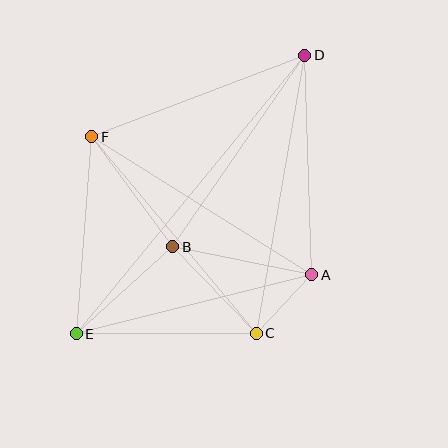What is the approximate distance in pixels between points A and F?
The distance between A and F is approximately 259 pixels.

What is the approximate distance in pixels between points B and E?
The distance between B and E is approximately 130 pixels.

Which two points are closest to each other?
Points A and C are closest to each other.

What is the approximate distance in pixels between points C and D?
The distance between C and D is approximately 282 pixels.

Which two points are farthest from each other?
Points D and E are farthest from each other.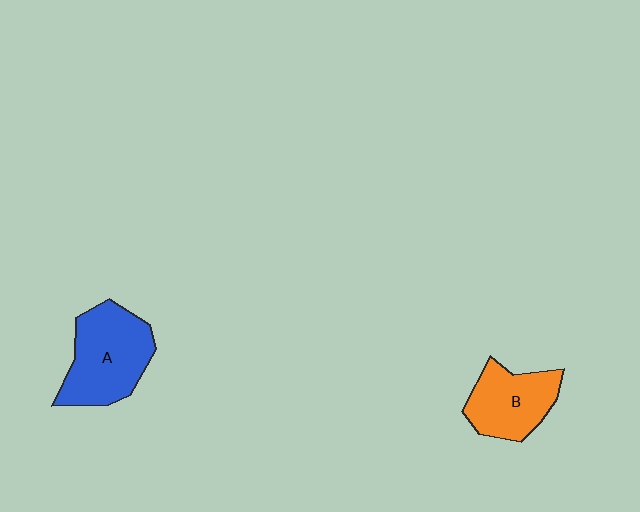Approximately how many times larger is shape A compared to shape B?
Approximately 1.3 times.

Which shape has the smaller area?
Shape B (orange).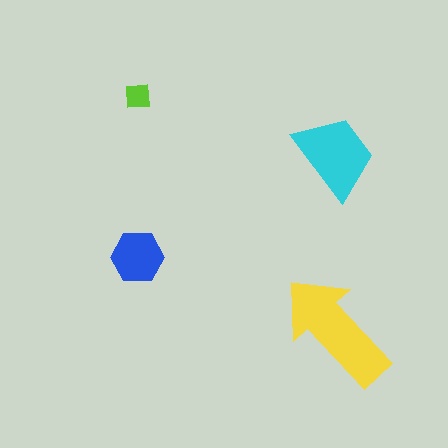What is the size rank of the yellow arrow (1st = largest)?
1st.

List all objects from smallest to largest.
The lime square, the blue hexagon, the cyan trapezoid, the yellow arrow.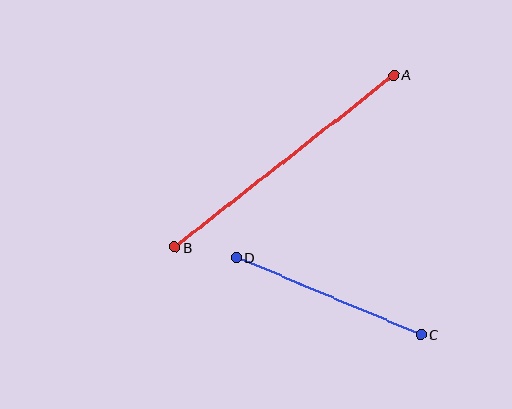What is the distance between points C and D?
The distance is approximately 200 pixels.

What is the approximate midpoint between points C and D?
The midpoint is at approximately (329, 296) pixels.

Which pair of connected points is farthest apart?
Points A and B are farthest apart.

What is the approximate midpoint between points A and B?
The midpoint is at approximately (284, 161) pixels.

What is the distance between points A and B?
The distance is approximately 279 pixels.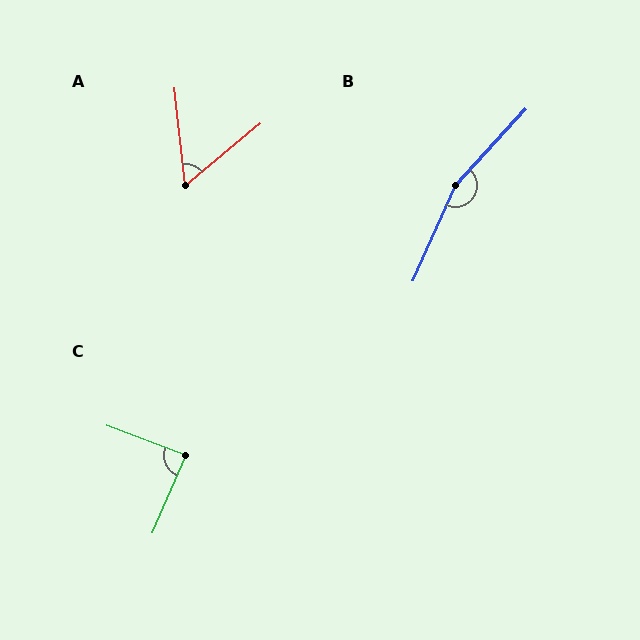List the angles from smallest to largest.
A (57°), C (87°), B (161°).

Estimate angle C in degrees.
Approximately 87 degrees.